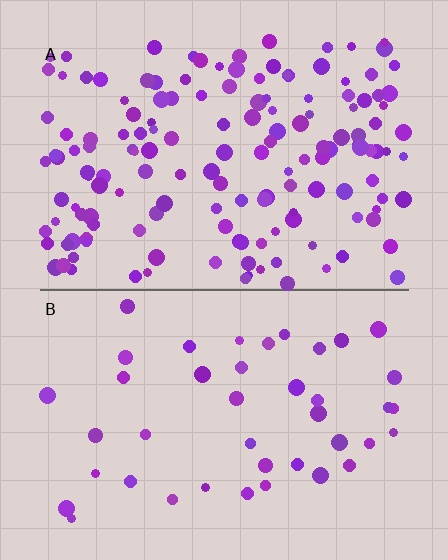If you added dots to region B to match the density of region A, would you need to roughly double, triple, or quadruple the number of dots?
Approximately quadruple.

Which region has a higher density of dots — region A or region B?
A (the top).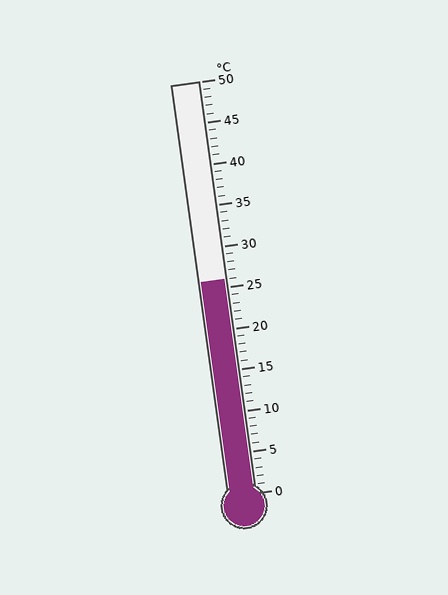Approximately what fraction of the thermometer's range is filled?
The thermometer is filled to approximately 50% of its range.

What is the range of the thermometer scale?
The thermometer scale ranges from 0°C to 50°C.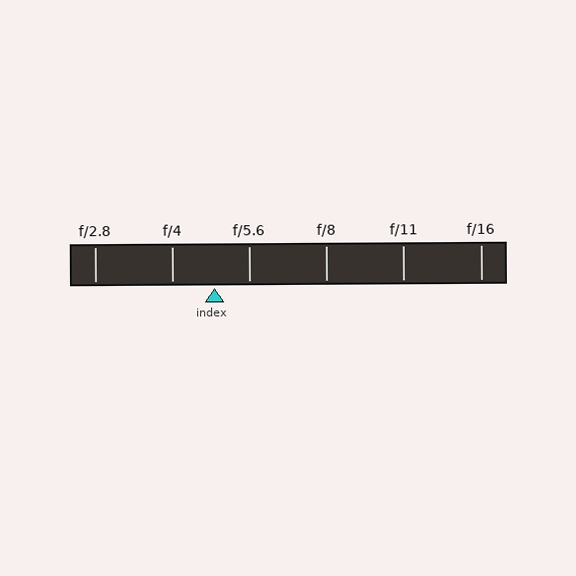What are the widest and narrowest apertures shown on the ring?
The widest aperture shown is f/2.8 and the narrowest is f/16.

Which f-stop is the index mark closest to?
The index mark is closest to f/5.6.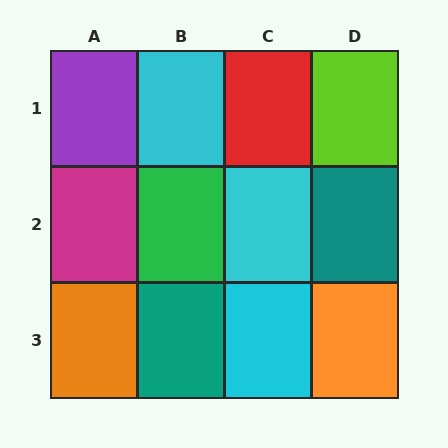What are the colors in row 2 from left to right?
Magenta, green, cyan, teal.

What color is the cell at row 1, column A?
Purple.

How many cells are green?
1 cell is green.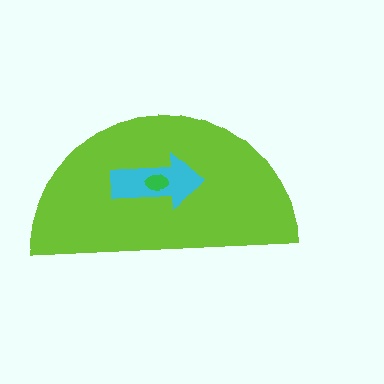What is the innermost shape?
The green ellipse.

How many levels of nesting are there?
3.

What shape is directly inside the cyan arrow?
The green ellipse.